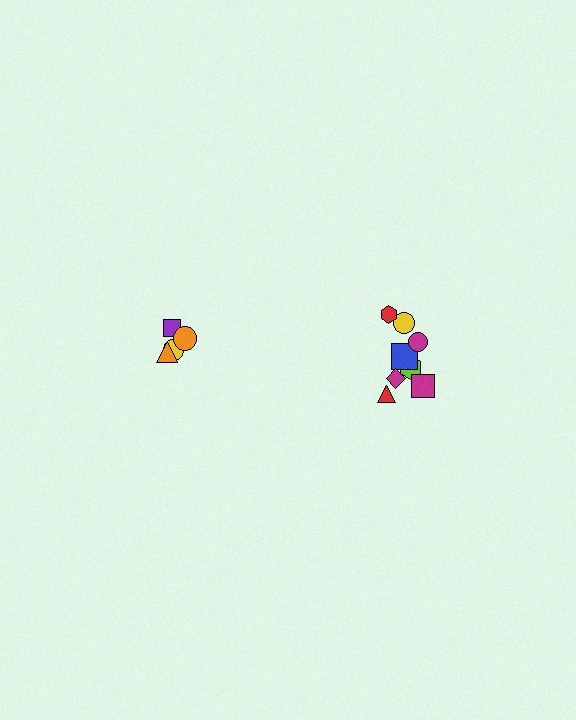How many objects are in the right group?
There are 8 objects.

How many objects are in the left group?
There are 4 objects.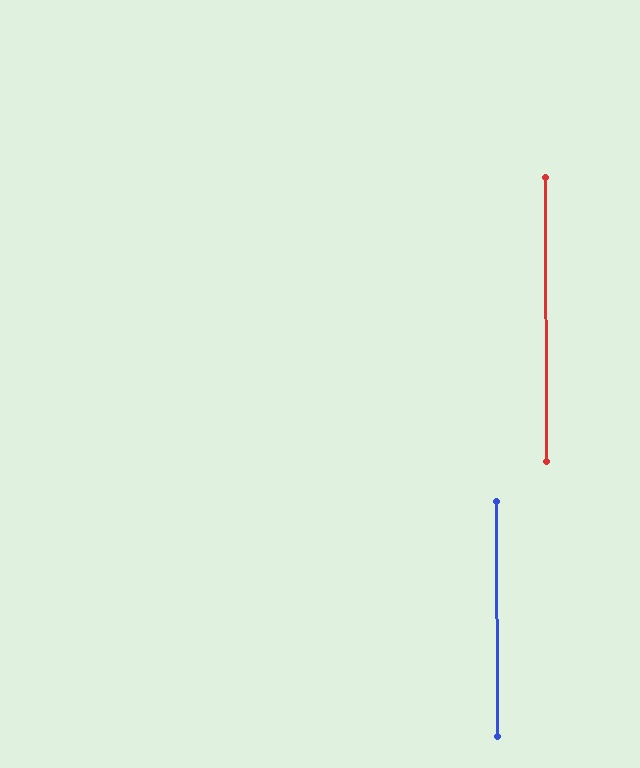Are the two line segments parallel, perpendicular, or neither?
Parallel — their directions differ by only 0.1°.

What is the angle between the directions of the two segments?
Approximately 0 degrees.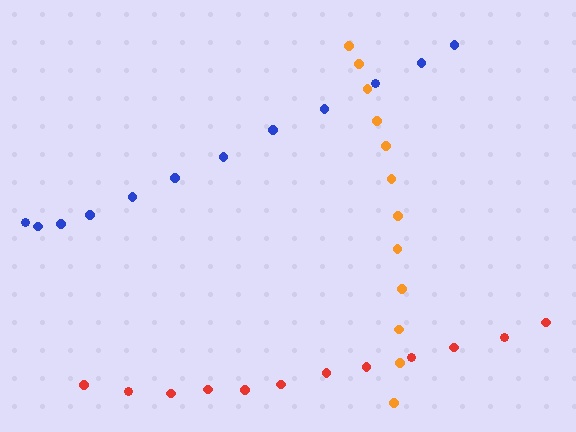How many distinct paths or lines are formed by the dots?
There are 3 distinct paths.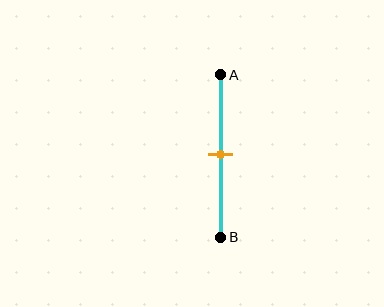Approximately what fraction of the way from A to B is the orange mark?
The orange mark is approximately 50% of the way from A to B.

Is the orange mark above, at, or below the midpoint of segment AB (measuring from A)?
The orange mark is approximately at the midpoint of segment AB.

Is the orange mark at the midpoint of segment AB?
Yes, the mark is approximately at the midpoint.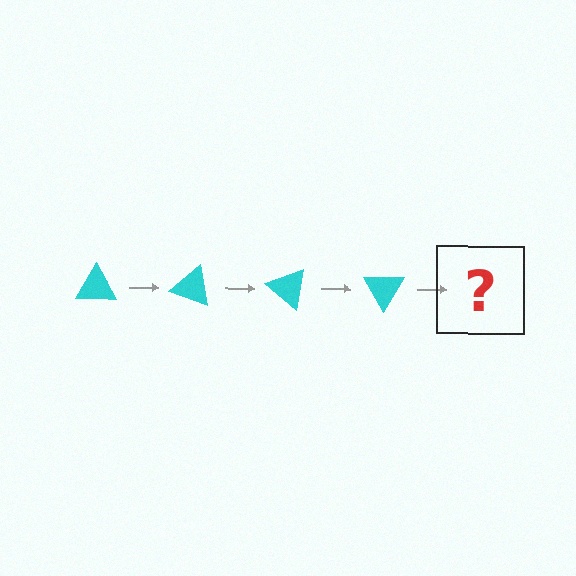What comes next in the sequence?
The next element should be a cyan triangle rotated 80 degrees.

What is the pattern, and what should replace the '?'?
The pattern is that the triangle rotates 20 degrees each step. The '?' should be a cyan triangle rotated 80 degrees.